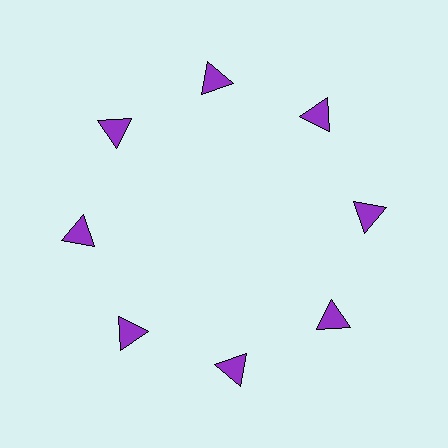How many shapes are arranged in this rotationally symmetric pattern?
There are 8 shapes, arranged in 8 groups of 1.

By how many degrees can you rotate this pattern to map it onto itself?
The pattern maps onto itself every 45 degrees of rotation.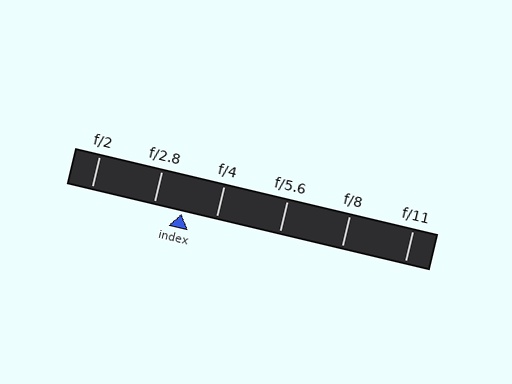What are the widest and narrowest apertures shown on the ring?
The widest aperture shown is f/2 and the narrowest is f/11.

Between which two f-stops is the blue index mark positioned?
The index mark is between f/2.8 and f/4.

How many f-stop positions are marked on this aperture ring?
There are 6 f-stop positions marked.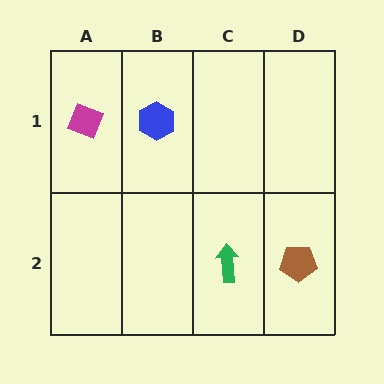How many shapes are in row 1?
2 shapes.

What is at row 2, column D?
A brown pentagon.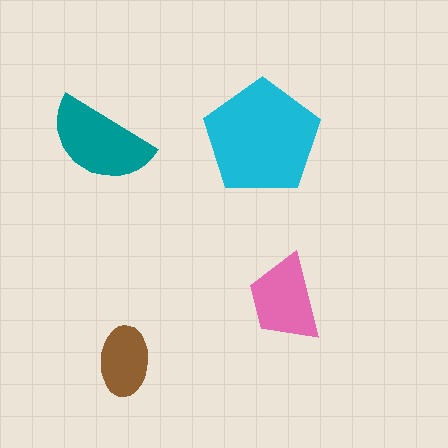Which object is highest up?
The cyan pentagon is topmost.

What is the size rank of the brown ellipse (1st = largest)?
4th.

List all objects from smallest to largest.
The brown ellipse, the pink trapezoid, the teal semicircle, the cyan pentagon.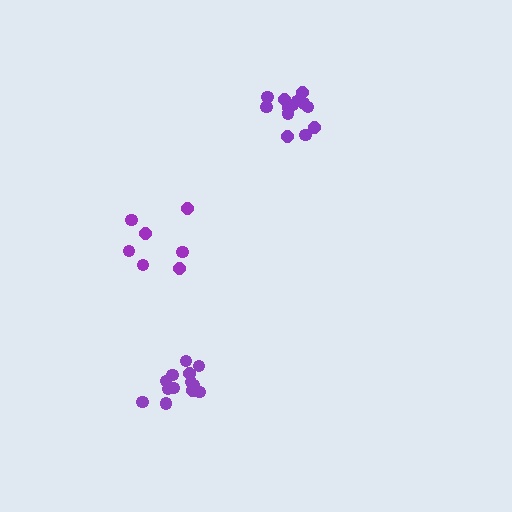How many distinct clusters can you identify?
There are 3 distinct clusters.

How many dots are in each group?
Group 1: 7 dots, Group 2: 13 dots, Group 3: 13 dots (33 total).